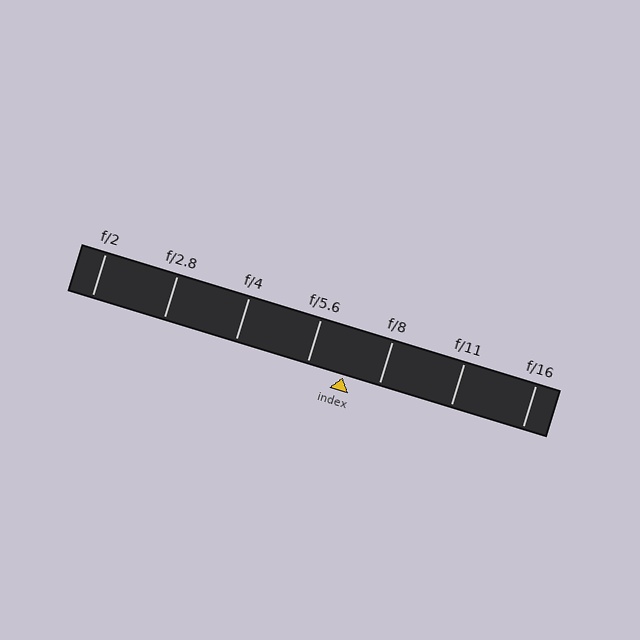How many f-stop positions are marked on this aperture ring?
There are 7 f-stop positions marked.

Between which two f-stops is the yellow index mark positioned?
The index mark is between f/5.6 and f/8.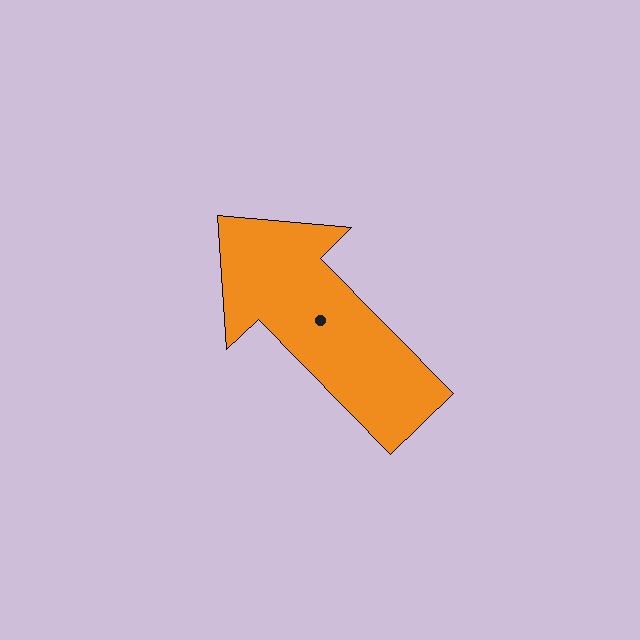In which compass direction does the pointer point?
Northwest.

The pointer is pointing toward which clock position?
Roughly 11 o'clock.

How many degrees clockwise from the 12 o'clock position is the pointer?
Approximately 316 degrees.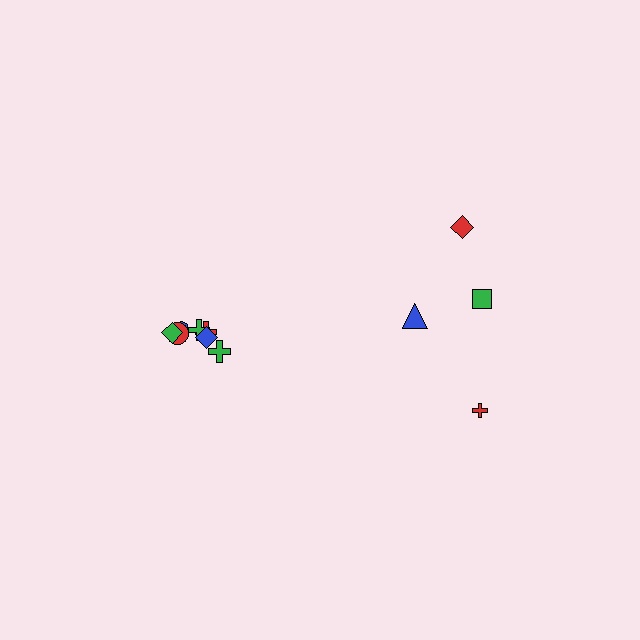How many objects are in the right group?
There are 4 objects.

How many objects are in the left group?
There are 7 objects.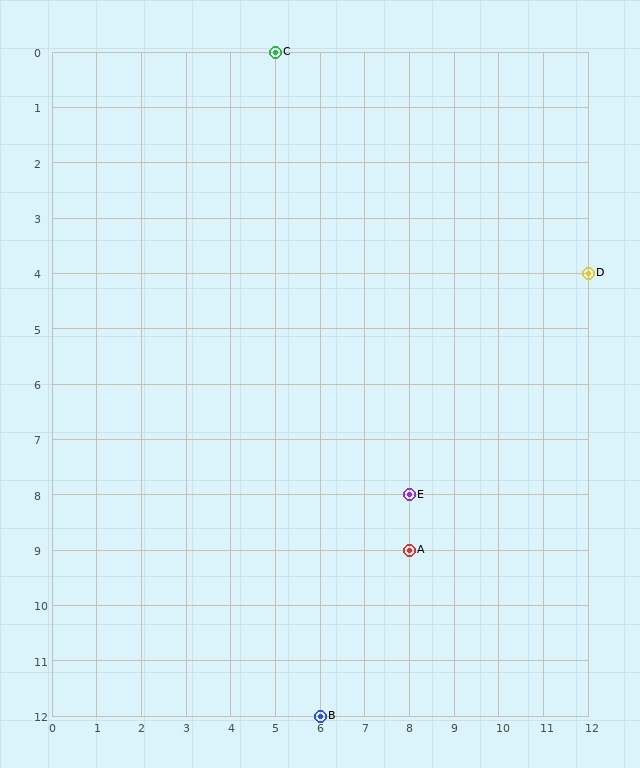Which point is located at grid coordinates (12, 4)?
Point D is at (12, 4).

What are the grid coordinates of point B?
Point B is at grid coordinates (6, 12).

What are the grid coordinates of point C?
Point C is at grid coordinates (5, 0).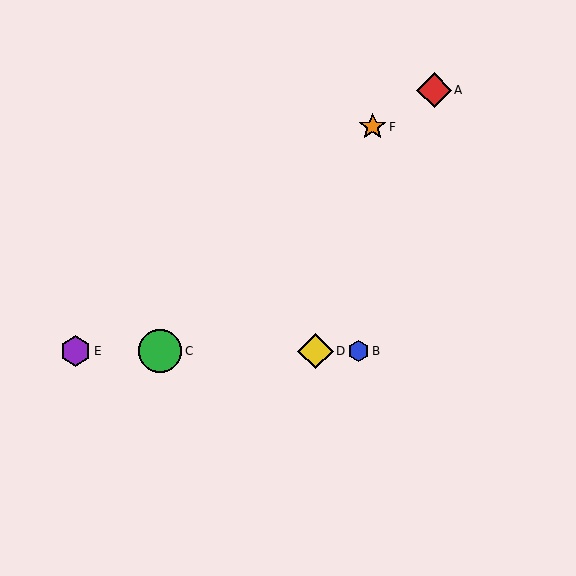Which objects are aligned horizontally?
Objects B, C, D, E are aligned horizontally.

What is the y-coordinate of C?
Object C is at y≈351.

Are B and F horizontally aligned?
No, B is at y≈351 and F is at y≈127.